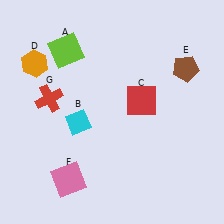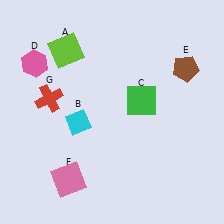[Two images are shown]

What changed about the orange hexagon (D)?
In Image 1, D is orange. In Image 2, it changed to pink.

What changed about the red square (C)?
In Image 1, C is red. In Image 2, it changed to green.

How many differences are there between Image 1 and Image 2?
There are 2 differences between the two images.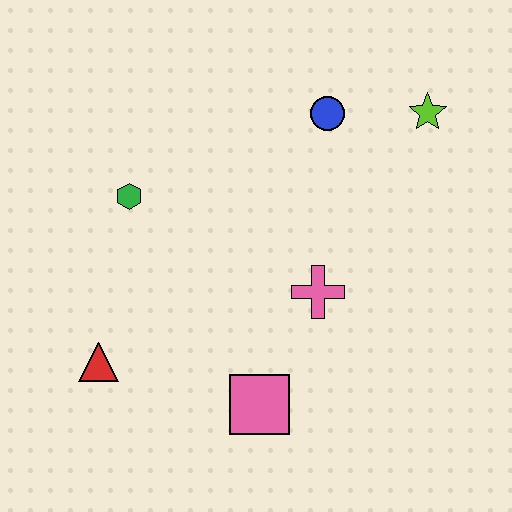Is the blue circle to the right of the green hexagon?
Yes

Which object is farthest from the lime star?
The red triangle is farthest from the lime star.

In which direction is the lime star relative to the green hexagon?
The lime star is to the right of the green hexagon.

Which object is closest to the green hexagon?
The red triangle is closest to the green hexagon.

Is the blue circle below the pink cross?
No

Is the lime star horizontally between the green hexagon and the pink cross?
No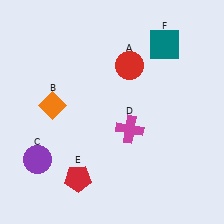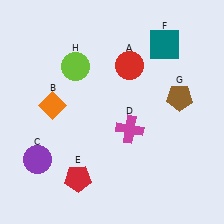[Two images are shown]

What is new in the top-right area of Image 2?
A brown pentagon (G) was added in the top-right area of Image 2.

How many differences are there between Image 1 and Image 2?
There are 2 differences between the two images.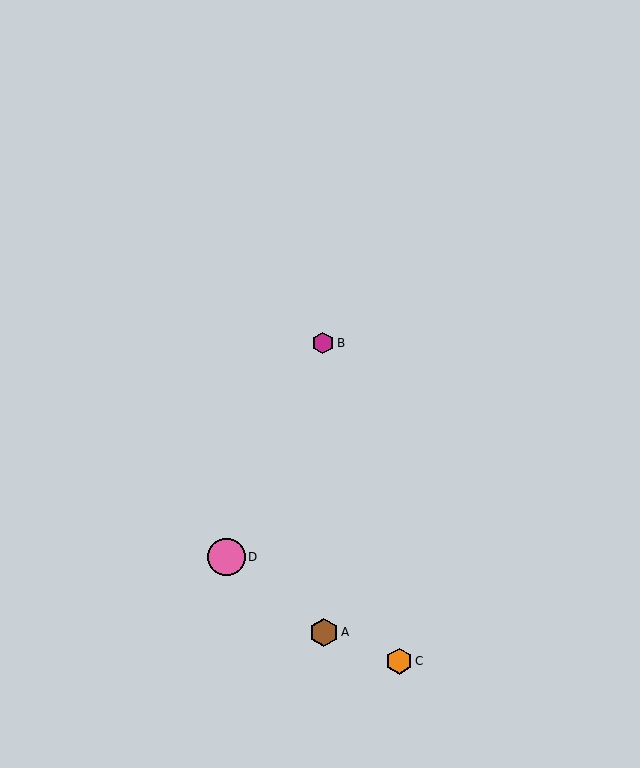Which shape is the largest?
The pink circle (labeled D) is the largest.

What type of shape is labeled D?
Shape D is a pink circle.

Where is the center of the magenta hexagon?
The center of the magenta hexagon is at (323, 343).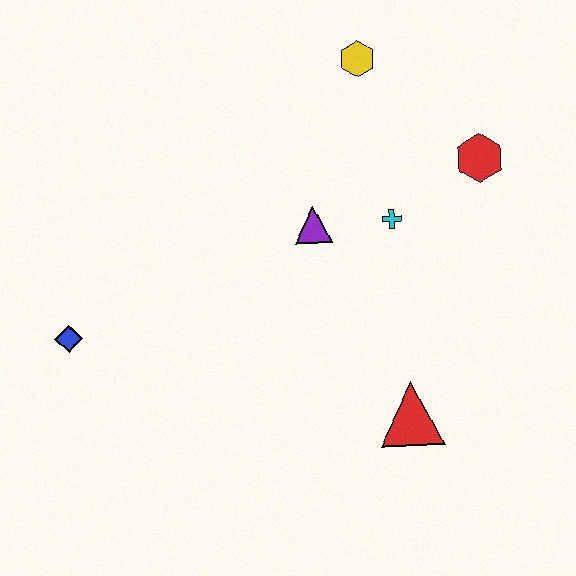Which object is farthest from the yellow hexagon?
The blue diamond is farthest from the yellow hexagon.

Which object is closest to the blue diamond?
The purple triangle is closest to the blue diamond.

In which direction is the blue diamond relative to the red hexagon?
The blue diamond is to the left of the red hexagon.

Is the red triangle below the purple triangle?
Yes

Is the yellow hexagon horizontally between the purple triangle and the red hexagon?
Yes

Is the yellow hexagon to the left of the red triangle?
Yes